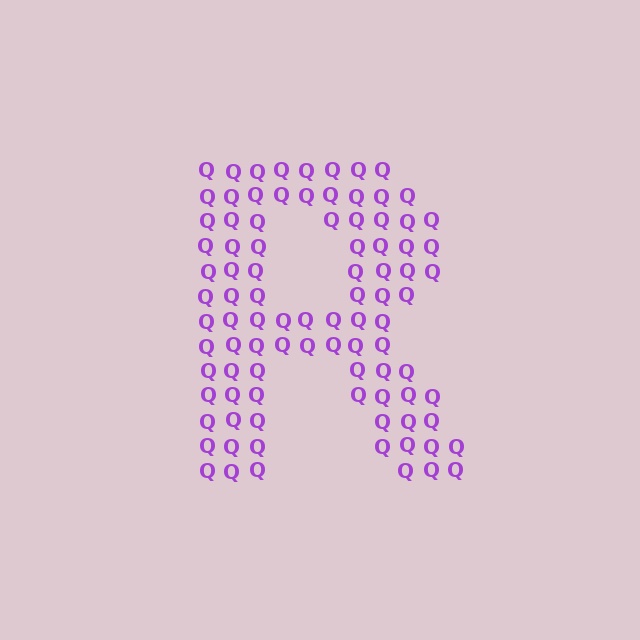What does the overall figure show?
The overall figure shows the letter R.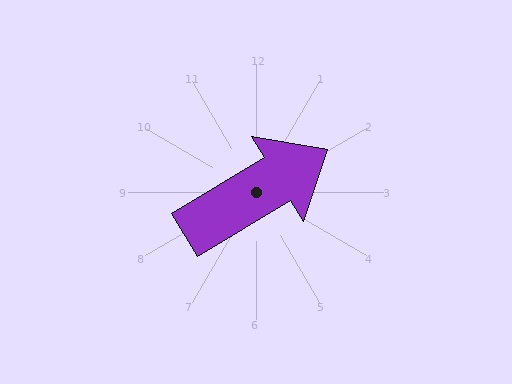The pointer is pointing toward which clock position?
Roughly 2 o'clock.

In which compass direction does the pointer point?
Northeast.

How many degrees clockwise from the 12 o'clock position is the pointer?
Approximately 59 degrees.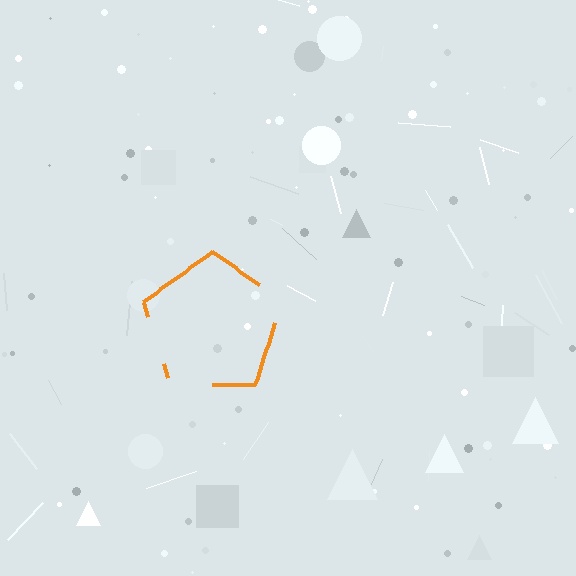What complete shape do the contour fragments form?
The contour fragments form a pentagon.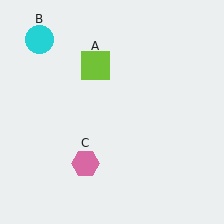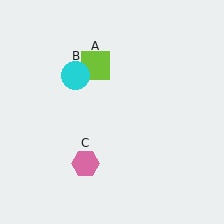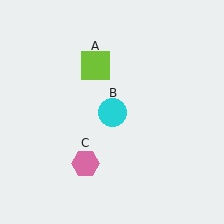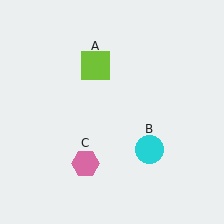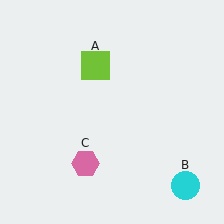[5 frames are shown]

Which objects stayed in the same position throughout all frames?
Lime square (object A) and pink hexagon (object C) remained stationary.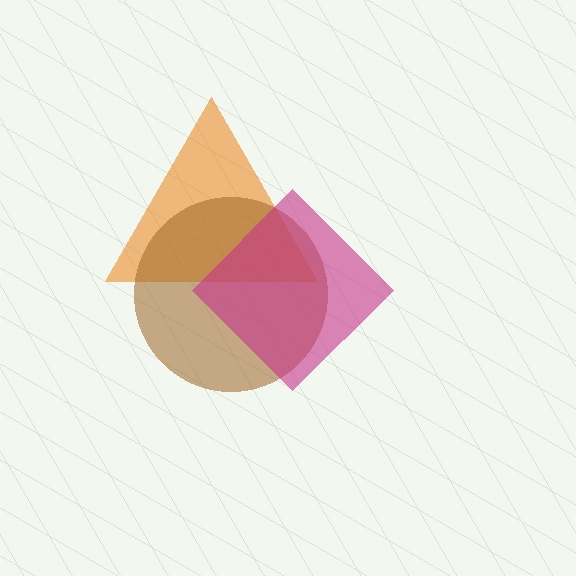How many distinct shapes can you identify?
There are 3 distinct shapes: an orange triangle, a brown circle, a magenta diamond.